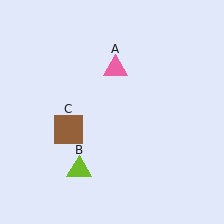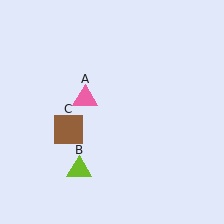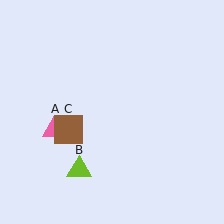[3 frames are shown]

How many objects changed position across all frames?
1 object changed position: pink triangle (object A).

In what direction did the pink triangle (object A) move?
The pink triangle (object A) moved down and to the left.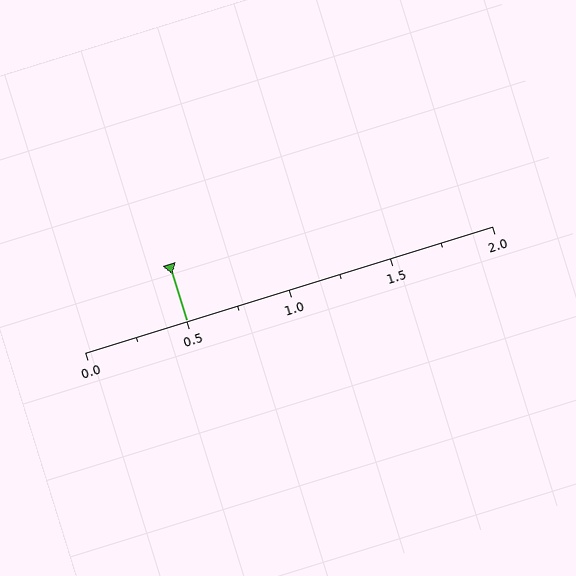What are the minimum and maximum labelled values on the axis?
The axis runs from 0.0 to 2.0.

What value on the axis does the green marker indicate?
The marker indicates approximately 0.5.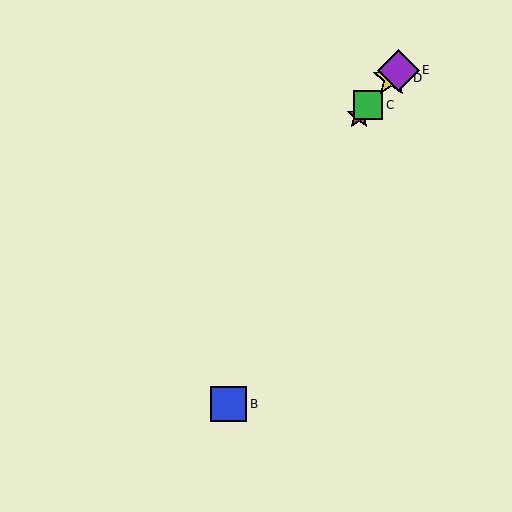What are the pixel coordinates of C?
Object C is at (368, 105).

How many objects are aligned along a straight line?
4 objects (A, C, D, E) are aligned along a straight line.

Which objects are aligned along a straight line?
Objects A, C, D, E are aligned along a straight line.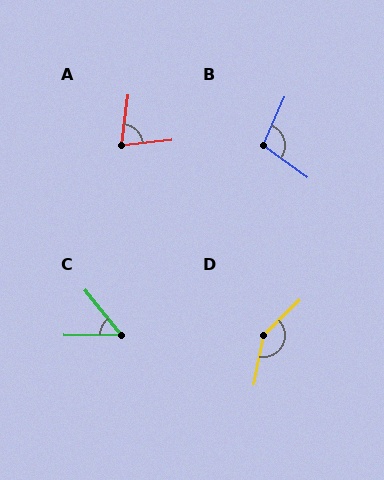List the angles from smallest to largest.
C (51°), A (76°), B (102°), D (145°).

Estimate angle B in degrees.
Approximately 102 degrees.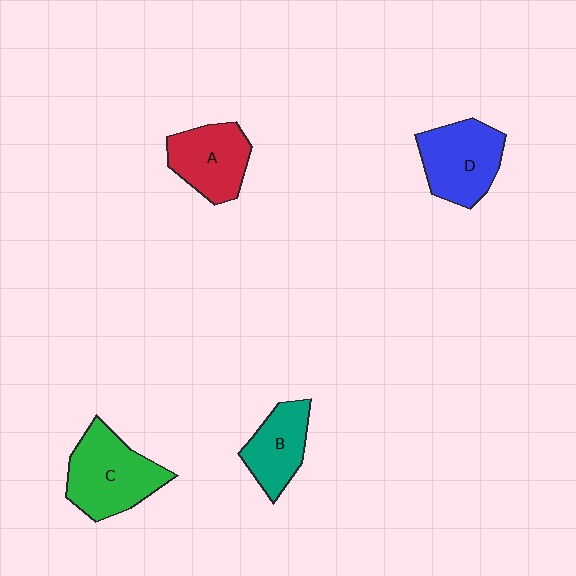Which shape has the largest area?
Shape C (green).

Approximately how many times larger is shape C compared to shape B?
Approximately 1.5 times.